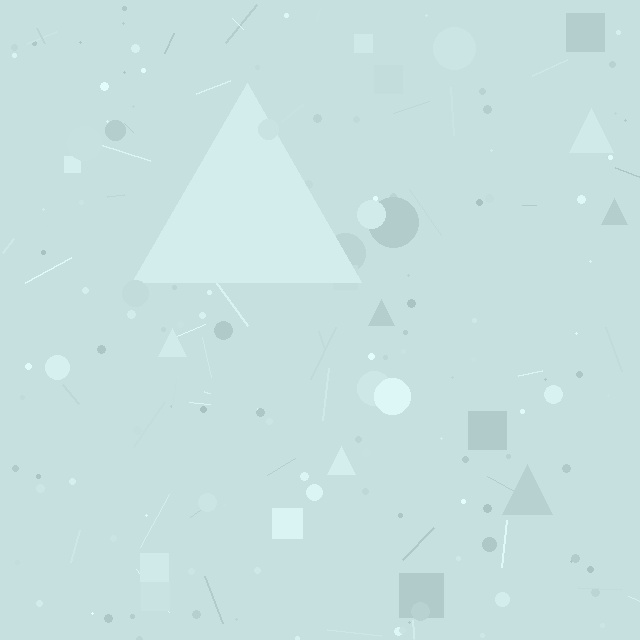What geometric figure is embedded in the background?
A triangle is embedded in the background.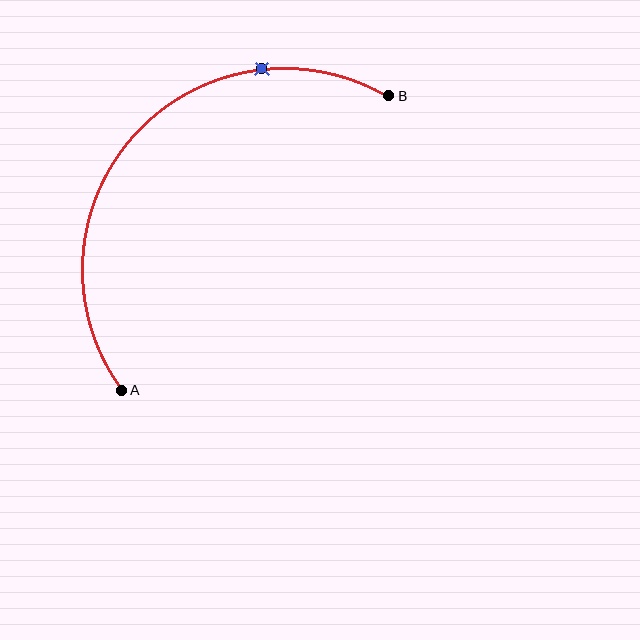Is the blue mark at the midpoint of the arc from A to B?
No. The blue mark lies on the arc but is closer to endpoint B. The arc midpoint would be at the point on the curve equidistant along the arc from both A and B.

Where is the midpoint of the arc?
The arc midpoint is the point on the curve farthest from the straight line joining A and B. It sits above and to the left of that line.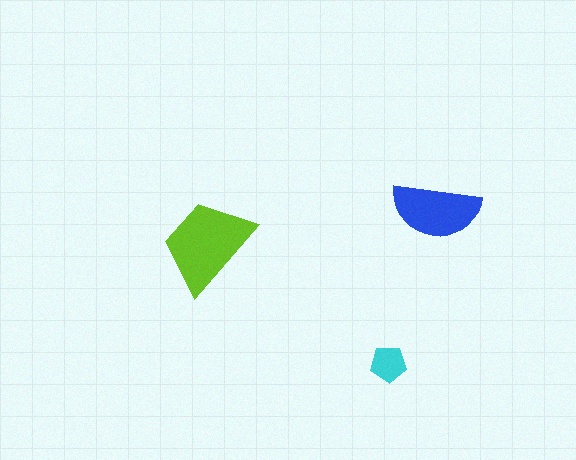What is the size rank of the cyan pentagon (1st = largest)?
3rd.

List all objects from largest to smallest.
The lime trapezoid, the blue semicircle, the cyan pentagon.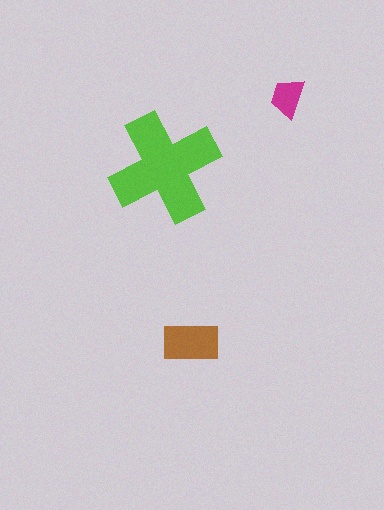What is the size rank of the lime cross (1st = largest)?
1st.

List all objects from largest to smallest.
The lime cross, the brown rectangle, the magenta trapezoid.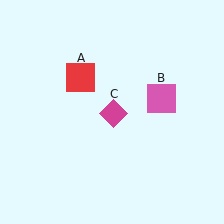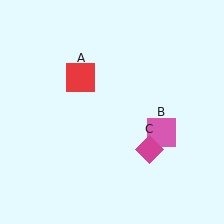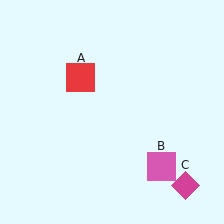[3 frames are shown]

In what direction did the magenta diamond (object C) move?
The magenta diamond (object C) moved down and to the right.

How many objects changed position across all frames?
2 objects changed position: pink square (object B), magenta diamond (object C).